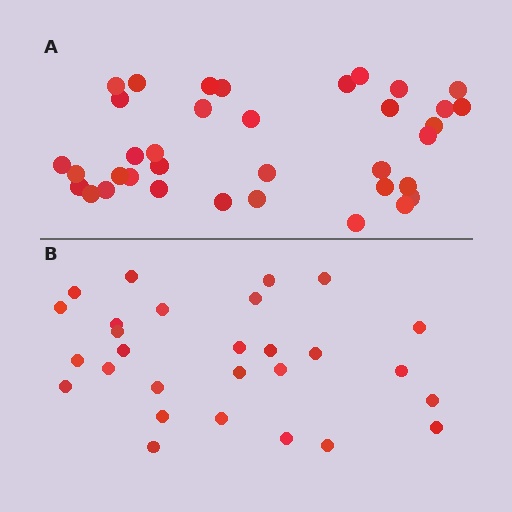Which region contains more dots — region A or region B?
Region A (the top region) has more dots.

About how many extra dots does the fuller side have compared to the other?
Region A has roughly 8 or so more dots than region B.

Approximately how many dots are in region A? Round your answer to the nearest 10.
About 40 dots. (The exact count is 36, which rounds to 40.)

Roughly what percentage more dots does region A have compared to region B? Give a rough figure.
About 30% more.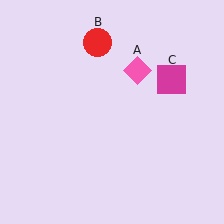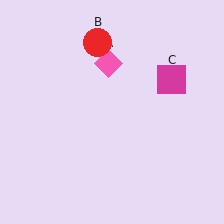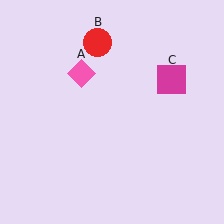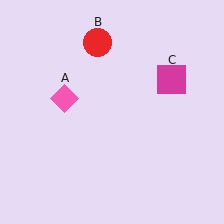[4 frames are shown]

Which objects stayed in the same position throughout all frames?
Red circle (object B) and magenta square (object C) remained stationary.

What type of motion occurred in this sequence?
The pink diamond (object A) rotated counterclockwise around the center of the scene.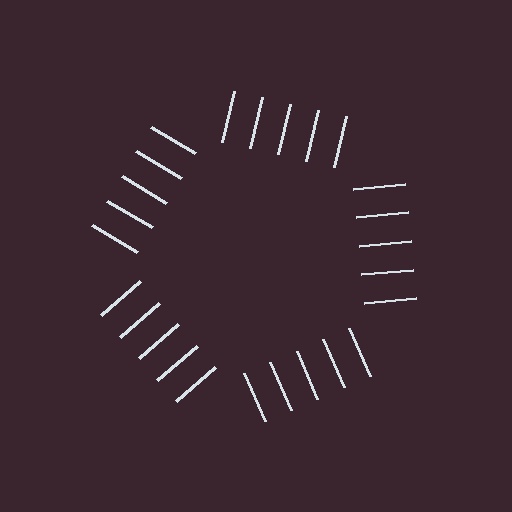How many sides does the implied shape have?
5 sides — the line-ends trace a pentagon.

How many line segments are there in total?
25 — 5 along each of the 5 edges.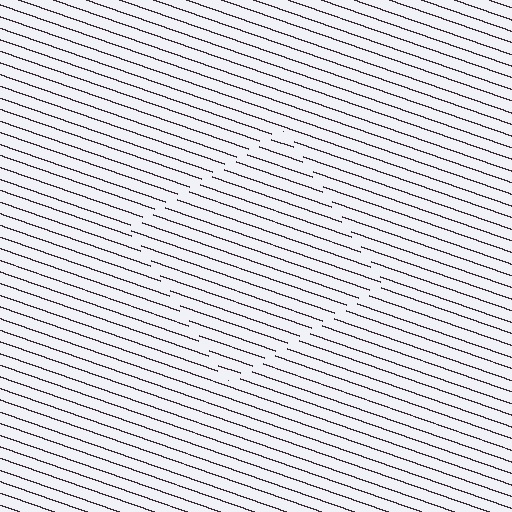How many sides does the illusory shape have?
4 sides — the line-ends trace a square.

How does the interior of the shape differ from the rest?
The interior of the shape contains the same grating, shifted by half a period — the contour is defined by the phase discontinuity where line-ends from the inner and outer gratings abut.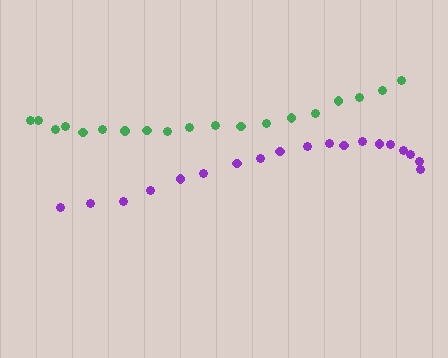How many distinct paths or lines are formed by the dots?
There are 2 distinct paths.